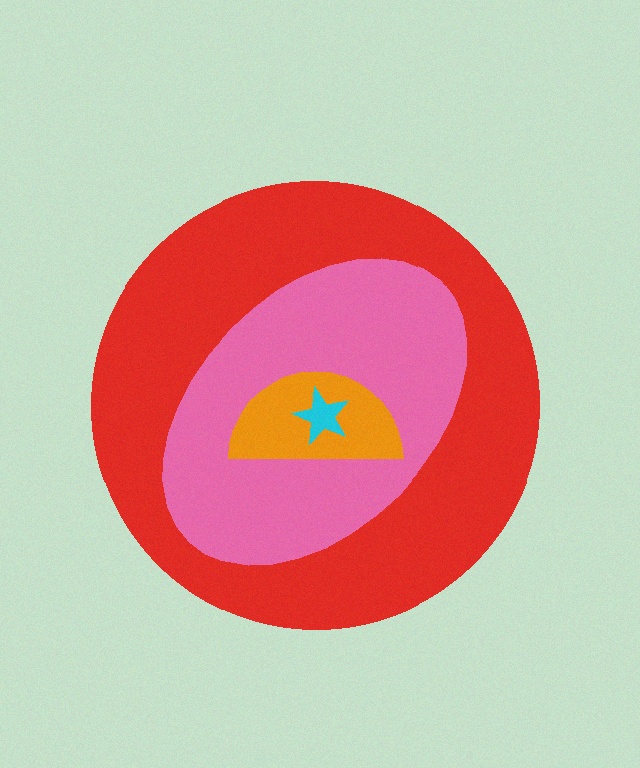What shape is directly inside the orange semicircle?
The cyan star.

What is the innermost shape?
The cyan star.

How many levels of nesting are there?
4.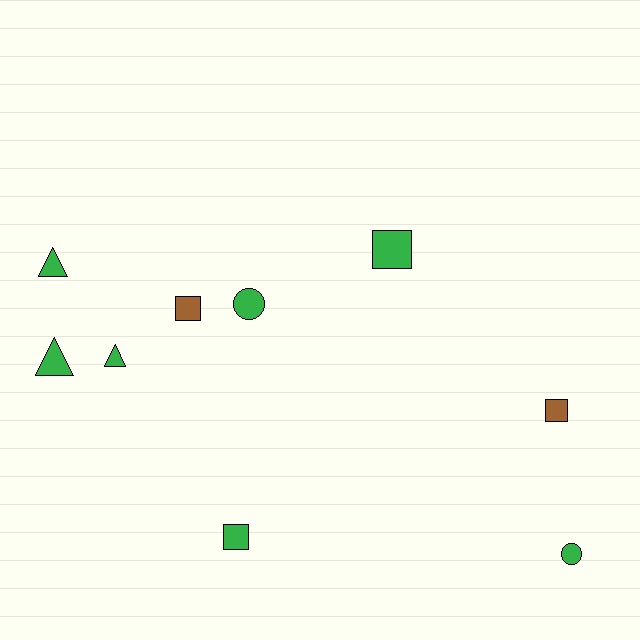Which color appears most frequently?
Green, with 7 objects.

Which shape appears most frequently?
Square, with 4 objects.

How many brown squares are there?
There are 2 brown squares.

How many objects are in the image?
There are 9 objects.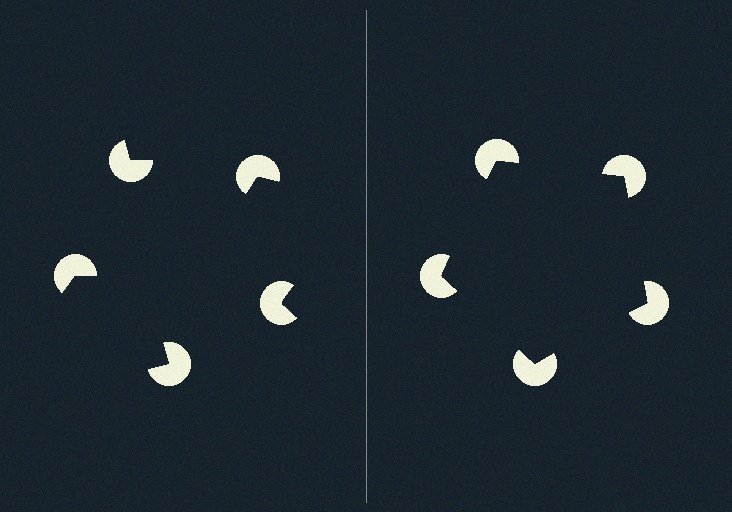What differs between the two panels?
The pac-man discs are positioned identically on both sides; only the wedge orientations differ. On the right they align to a pentagon; on the left they are misaligned.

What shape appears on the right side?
An illusory pentagon.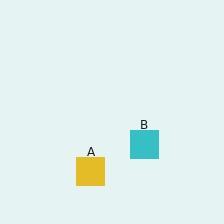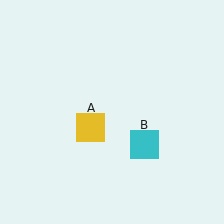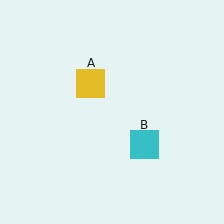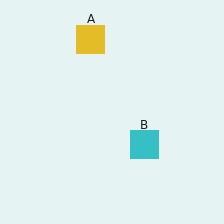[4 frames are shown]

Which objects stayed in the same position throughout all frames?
Cyan square (object B) remained stationary.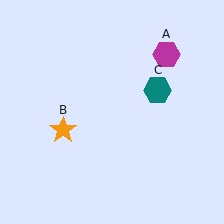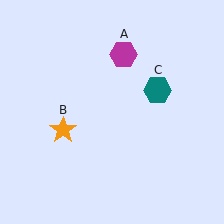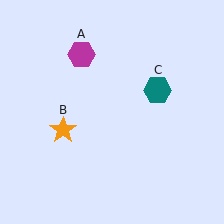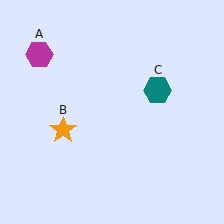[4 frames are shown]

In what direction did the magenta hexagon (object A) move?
The magenta hexagon (object A) moved left.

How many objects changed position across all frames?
1 object changed position: magenta hexagon (object A).